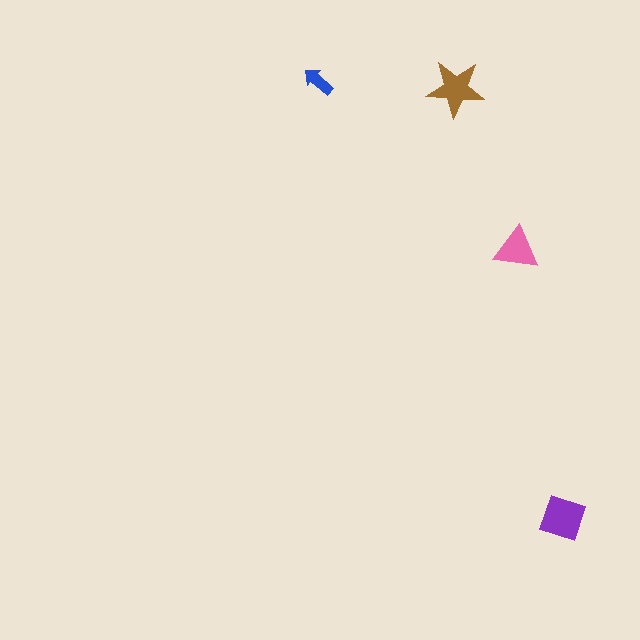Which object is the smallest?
The blue arrow.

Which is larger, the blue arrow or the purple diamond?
The purple diamond.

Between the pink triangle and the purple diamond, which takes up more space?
The purple diamond.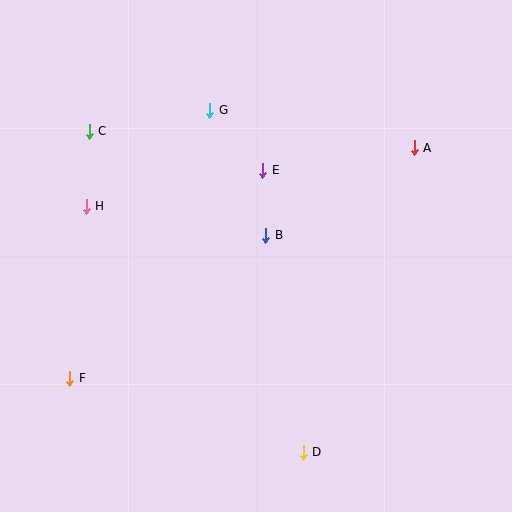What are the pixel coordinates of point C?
Point C is at (89, 131).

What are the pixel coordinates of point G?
Point G is at (210, 110).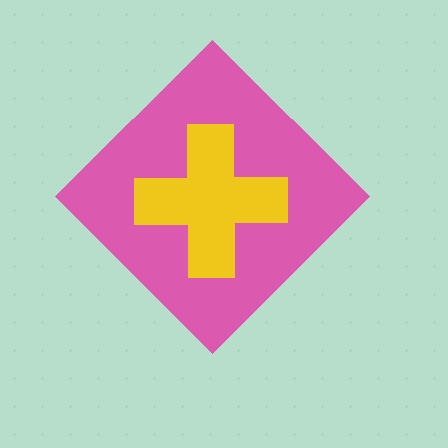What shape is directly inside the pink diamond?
The yellow cross.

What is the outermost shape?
The pink diamond.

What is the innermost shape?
The yellow cross.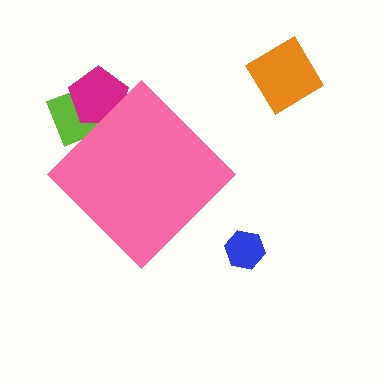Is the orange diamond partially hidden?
No, the orange diamond is fully visible.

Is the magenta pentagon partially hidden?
Yes, the magenta pentagon is partially hidden behind the pink diamond.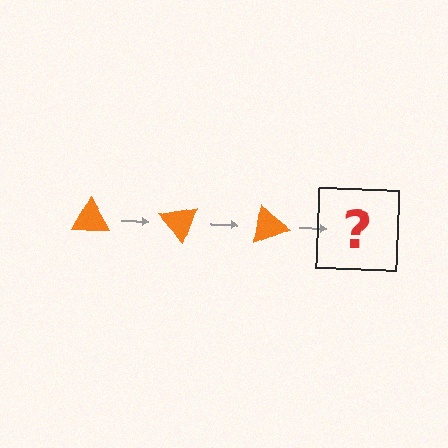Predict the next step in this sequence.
The next step is an orange triangle rotated 150 degrees.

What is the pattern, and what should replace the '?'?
The pattern is that the triangle rotates 50 degrees each step. The '?' should be an orange triangle rotated 150 degrees.